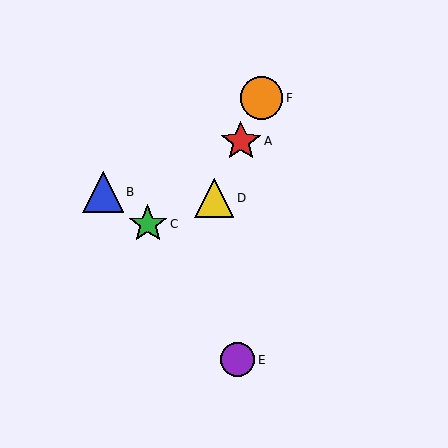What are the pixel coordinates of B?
Object B is at (103, 192).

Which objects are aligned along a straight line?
Objects A, D, F are aligned along a straight line.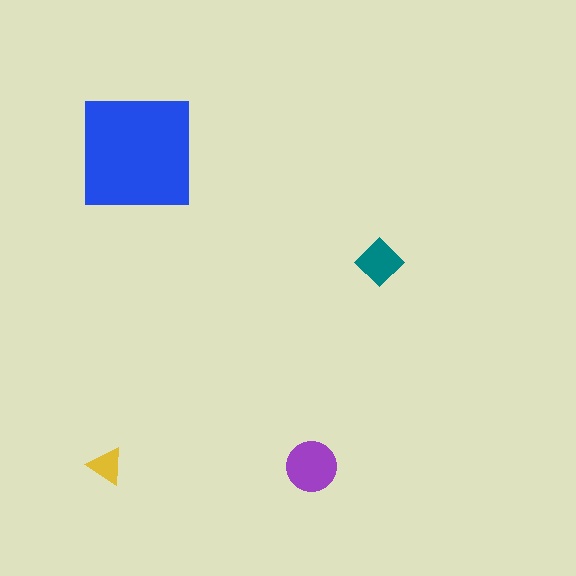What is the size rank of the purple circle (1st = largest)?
2nd.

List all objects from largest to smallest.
The blue square, the purple circle, the teal diamond, the yellow triangle.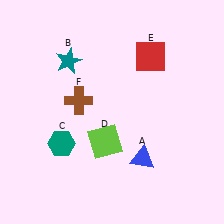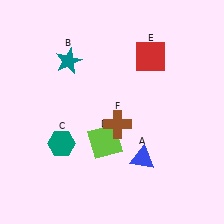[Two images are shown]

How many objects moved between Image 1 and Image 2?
1 object moved between the two images.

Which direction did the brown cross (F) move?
The brown cross (F) moved right.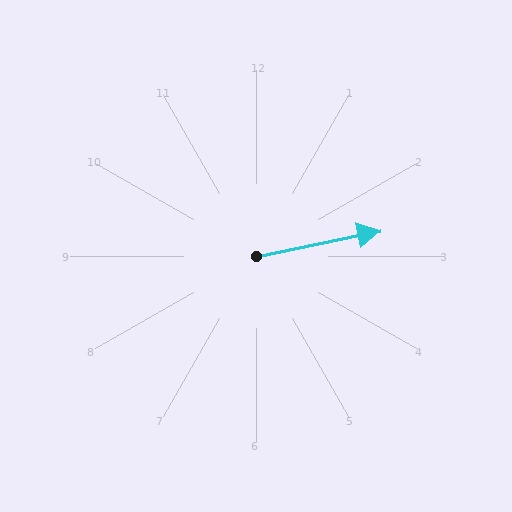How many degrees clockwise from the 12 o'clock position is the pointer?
Approximately 78 degrees.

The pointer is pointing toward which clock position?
Roughly 3 o'clock.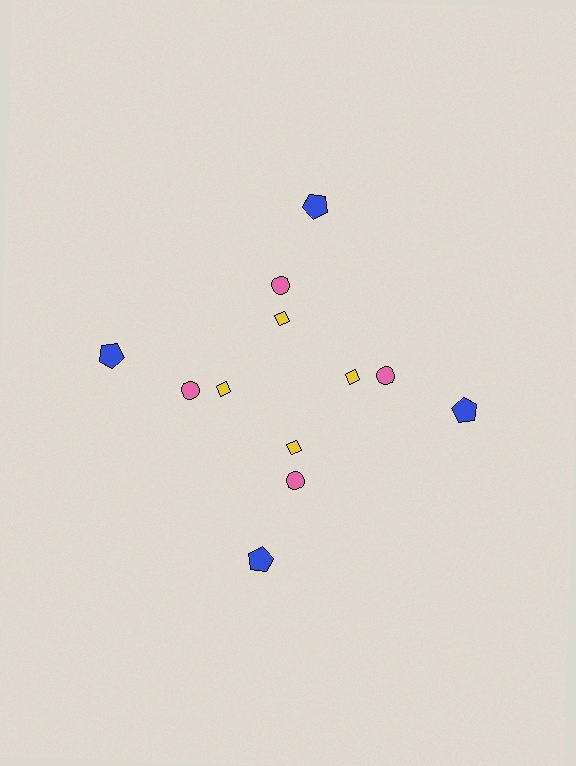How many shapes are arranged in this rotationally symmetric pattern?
There are 12 shapes, arranged in 4 groups of 3.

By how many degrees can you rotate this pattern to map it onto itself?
The pattern maps onto itself every 90 degrees of rotation.